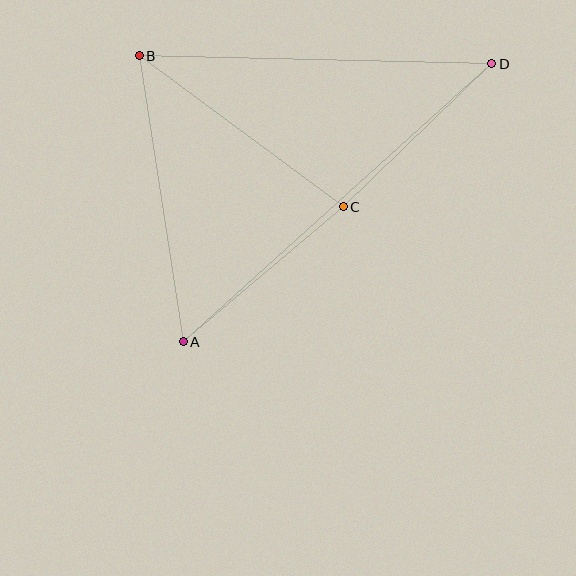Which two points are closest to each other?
Points C and D are closest to each other.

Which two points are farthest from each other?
Points A and D are farthest from each other.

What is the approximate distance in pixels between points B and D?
The distance between B and D is approximately 353 pixels.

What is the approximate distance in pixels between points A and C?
The distance between A and C is approximately 209 pixels.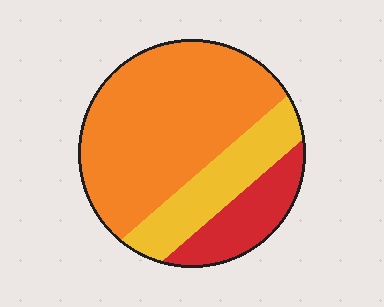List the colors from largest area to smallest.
From largest to smallest: orange, yellow, red.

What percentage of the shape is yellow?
Yellow takes up about one fifth (1/5) of the shape.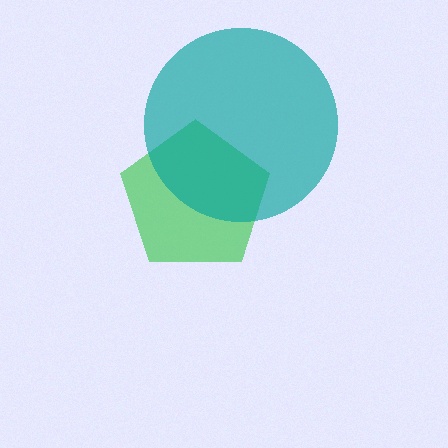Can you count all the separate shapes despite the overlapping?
Yes, there are 2 separate shapes.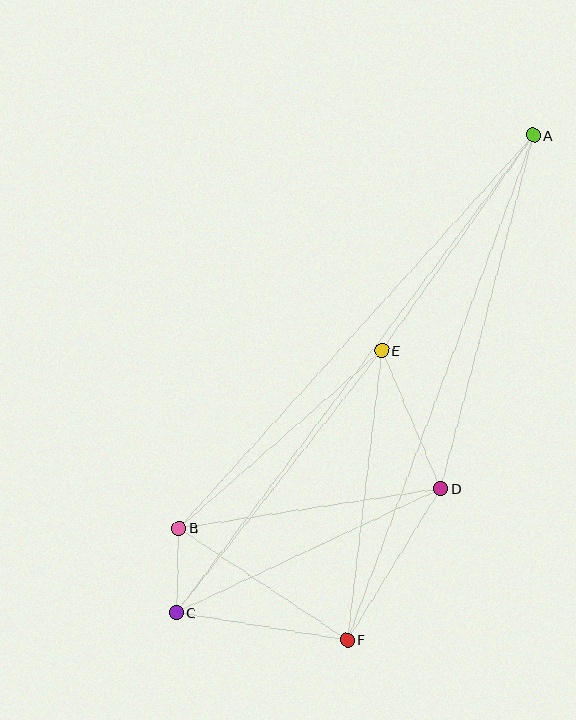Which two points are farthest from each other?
Points A and C are farthest from each other.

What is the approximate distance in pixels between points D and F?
The distance between D and F is approximately 178 pixels.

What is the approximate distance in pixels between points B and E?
The distance between B and E is approximately 270 pixels.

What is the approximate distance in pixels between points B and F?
The distance between B and F is approximately 202 pixels.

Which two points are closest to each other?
Points B and C are closest to each other.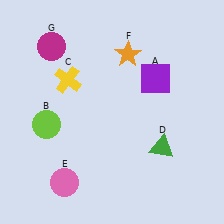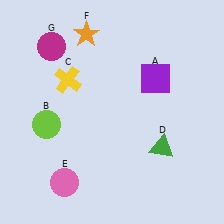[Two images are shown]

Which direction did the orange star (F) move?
The orange star (F) moved left.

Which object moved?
The orange star (F) moved left.